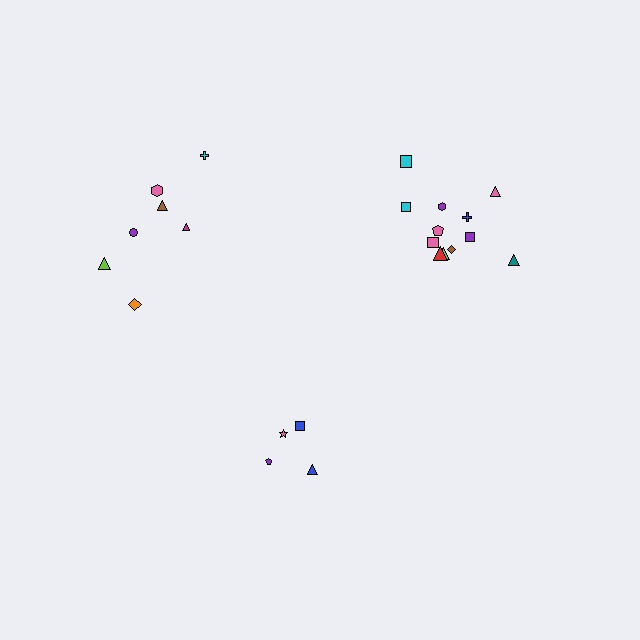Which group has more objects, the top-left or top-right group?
The top-right group.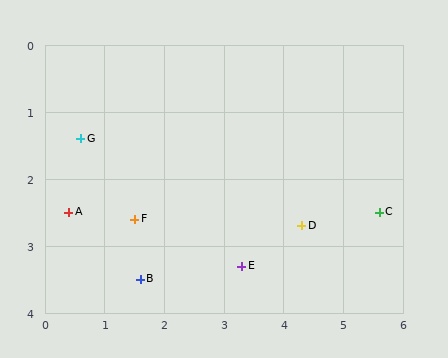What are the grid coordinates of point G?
Point G is at approximately (0.6, 1.4).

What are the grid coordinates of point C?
Point C is at approximately (5.6, 2.5).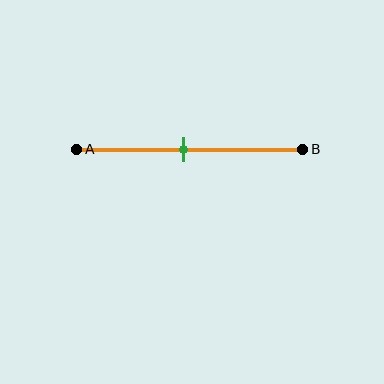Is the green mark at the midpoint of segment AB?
Yes, the mark is approximately at the midpoint.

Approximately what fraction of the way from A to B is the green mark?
The green mark is approximately 50% of the way from A to B.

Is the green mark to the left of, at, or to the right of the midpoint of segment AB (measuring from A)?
The green mark is approximately at the midpoint of segment AB.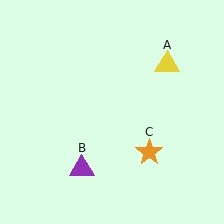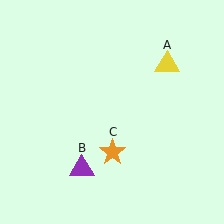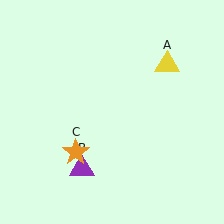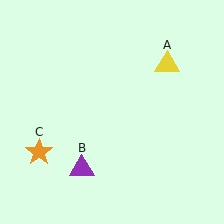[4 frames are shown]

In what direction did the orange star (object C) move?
The orange star (object C) moved left.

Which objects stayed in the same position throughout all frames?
Yellow triangle (object A) and purple triangle (object B) remained stationary.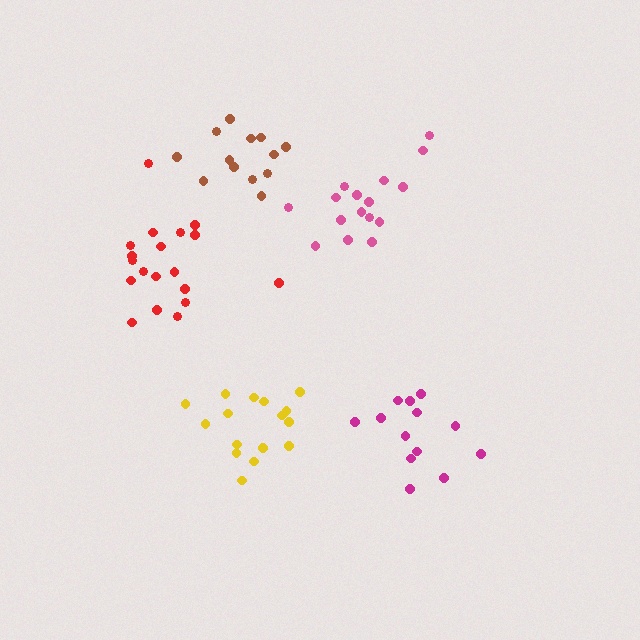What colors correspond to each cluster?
The clusters are colored: yellow, brown, magenta, red, pink.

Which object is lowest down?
The magenta cluster is bottommost.